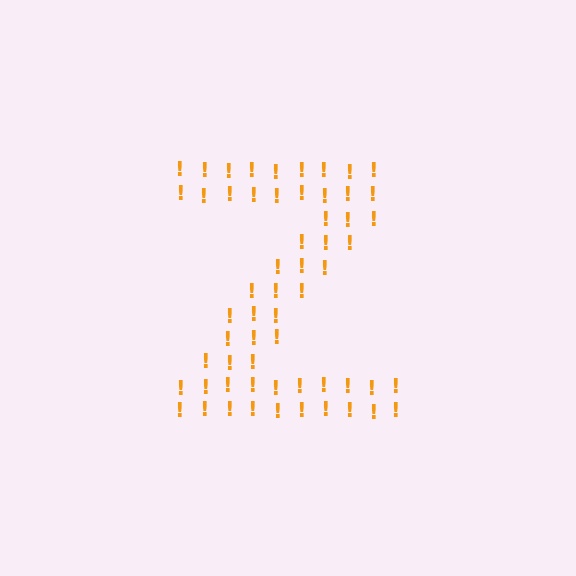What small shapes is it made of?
It is made of small exclamation marks.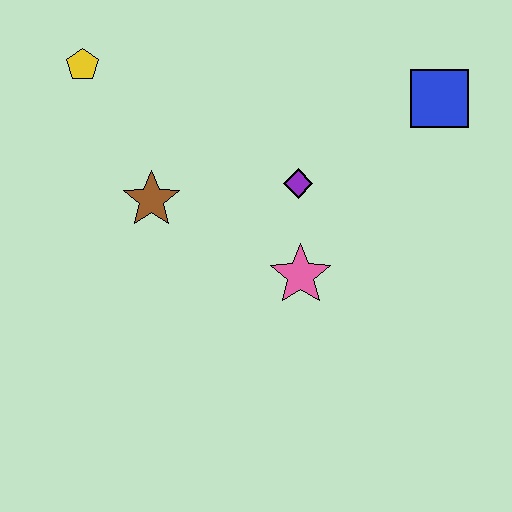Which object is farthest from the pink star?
The yellow pentagon is farthest from the pink star.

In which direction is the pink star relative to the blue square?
The pink star is below the blue square.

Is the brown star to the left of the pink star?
Yes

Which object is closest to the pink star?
The purple diamond is closest to the pink star.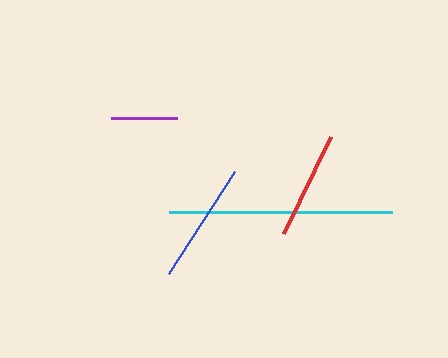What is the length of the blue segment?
The blue segment is approximately 121 pixels long.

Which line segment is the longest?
The cyan line is the longest at approximately 224 pixels.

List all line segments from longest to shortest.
From longest to shortest: cyan, blue, red, purple.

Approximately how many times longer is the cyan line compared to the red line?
The cyan line is approximately 2.1 times the length of the red line.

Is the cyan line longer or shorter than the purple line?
The cyan line is longer than the purple line.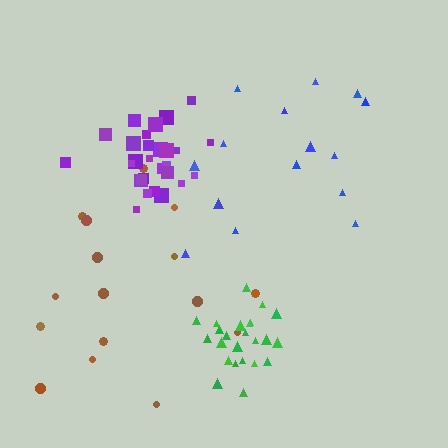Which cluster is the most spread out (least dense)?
Brown.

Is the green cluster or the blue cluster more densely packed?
Green.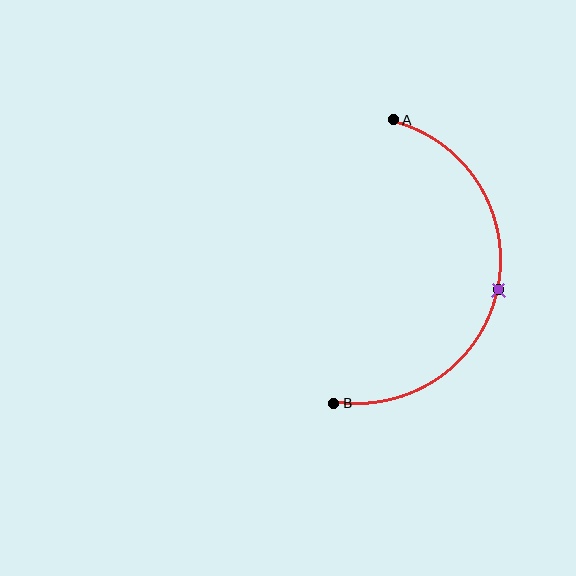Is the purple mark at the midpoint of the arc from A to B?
Yes. The purple mark lies on the arc at equal arc-length from both A and B — it is the arc midpoint.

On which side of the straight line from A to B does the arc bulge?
The arc bulges to the right of the straight line connecting A and B.